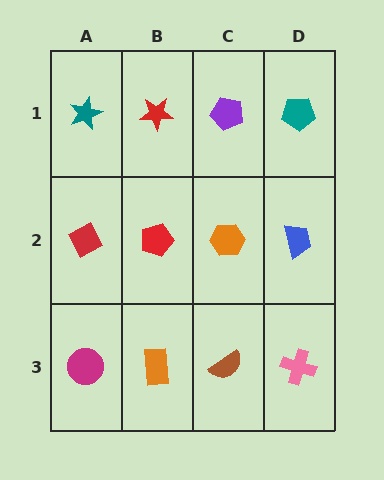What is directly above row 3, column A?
A red diamond.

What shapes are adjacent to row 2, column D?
A teal pentagon (row 1, column D), a pink cross (row 3, column D), an orange hexagon (row 2, column C).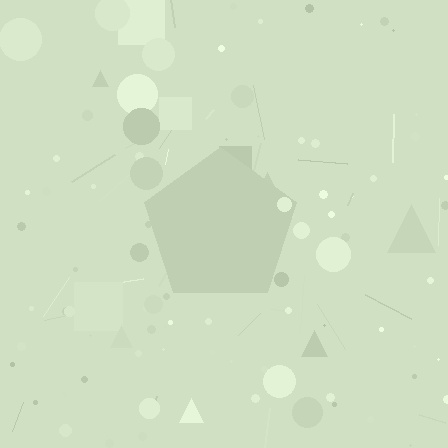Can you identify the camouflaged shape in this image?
The camouflaged shape is a pentagon.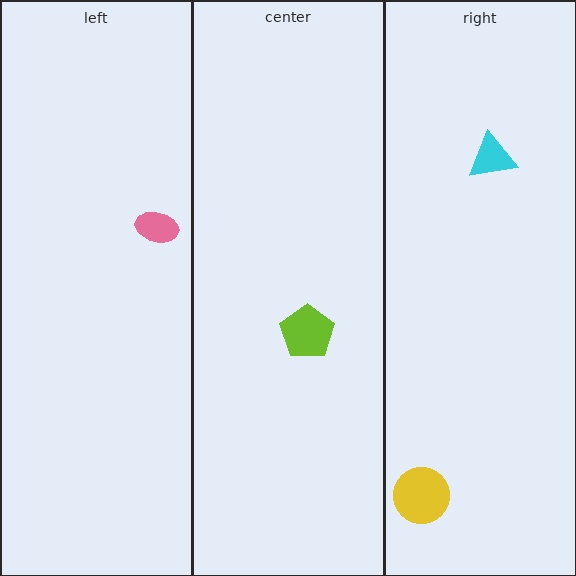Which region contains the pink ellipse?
The left region.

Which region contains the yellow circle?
The right region.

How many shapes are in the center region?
1.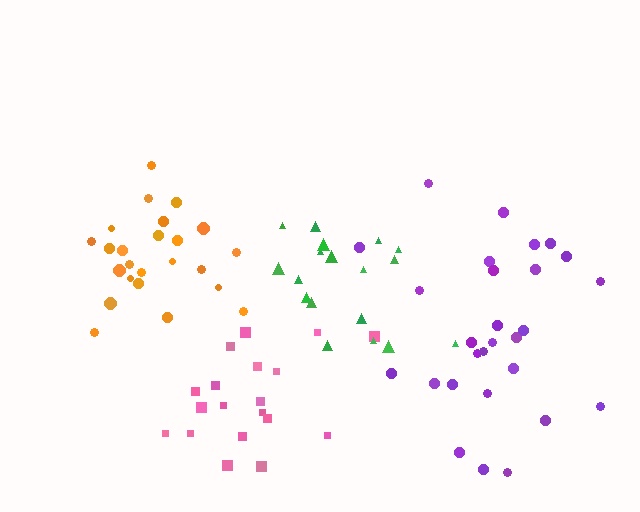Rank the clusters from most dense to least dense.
pink, orange, green, purple.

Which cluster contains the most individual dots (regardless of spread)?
Purple (28).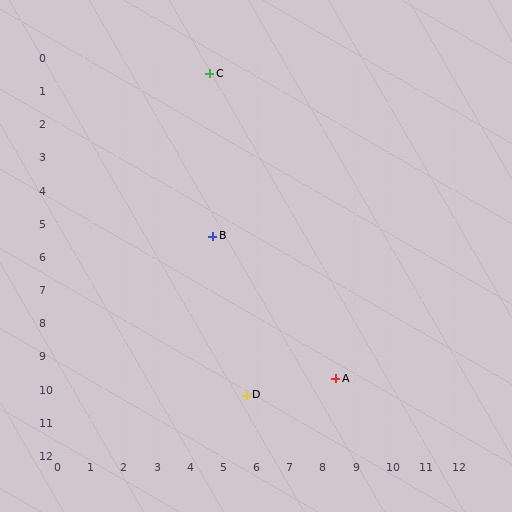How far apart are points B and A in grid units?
Points B and A are about 5.7 grid units apart.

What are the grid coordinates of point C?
Point C is at approximately (4.6, 0.5).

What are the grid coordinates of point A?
Point A is at approximately (8.4, 9.7).